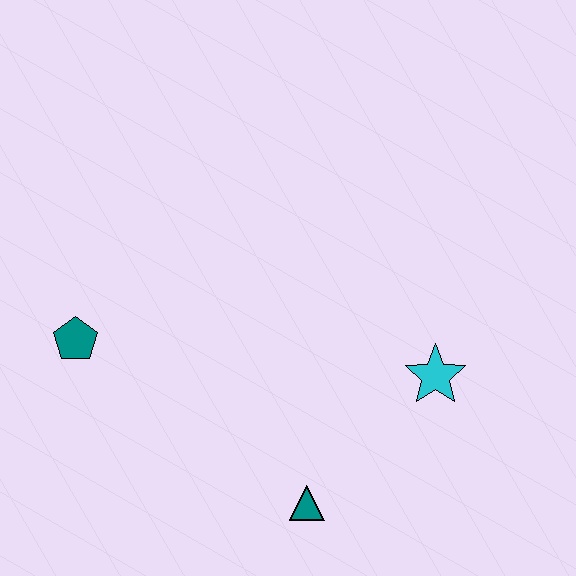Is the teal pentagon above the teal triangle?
Yes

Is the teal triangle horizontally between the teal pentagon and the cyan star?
Yes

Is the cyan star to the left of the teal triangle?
No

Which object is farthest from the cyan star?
The teal pentagon is farthest from the cyan star.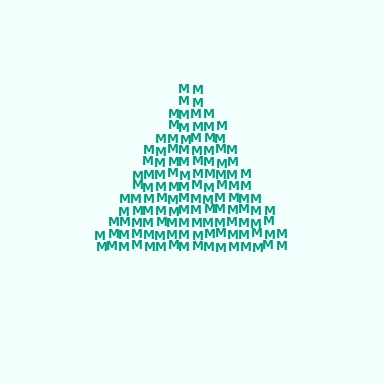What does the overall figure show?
The overall figure shows a triangle.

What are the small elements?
The small elements are letter M's.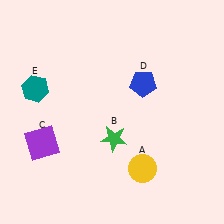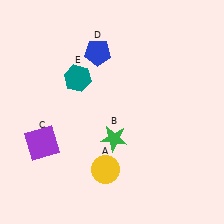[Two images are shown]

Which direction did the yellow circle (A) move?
The yellow circle (A) moved left.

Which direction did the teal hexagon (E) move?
The teal hexagon (E) moved right.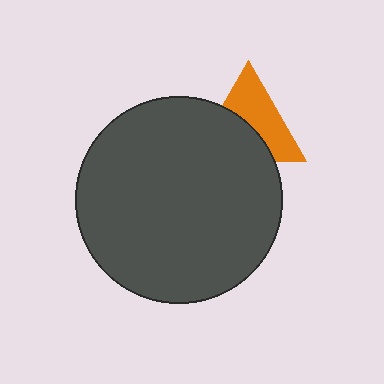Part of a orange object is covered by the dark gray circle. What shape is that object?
It is a triangle.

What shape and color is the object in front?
The object in front is a dark gray circle.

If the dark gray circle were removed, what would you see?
You would see the complete orange triangle.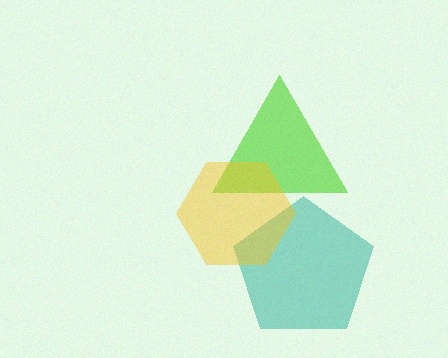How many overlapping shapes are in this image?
There are 3 overlapping shapes in the image.